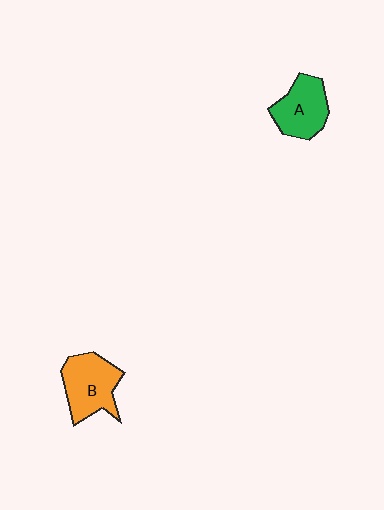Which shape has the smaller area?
Shape A (green).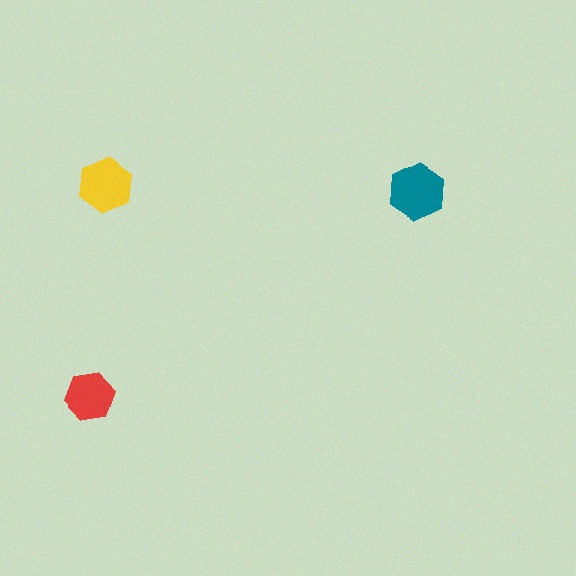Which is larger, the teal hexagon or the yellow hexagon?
The teal one.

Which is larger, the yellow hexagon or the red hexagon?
The yellow one.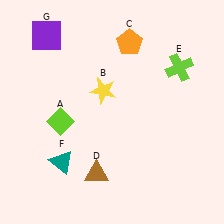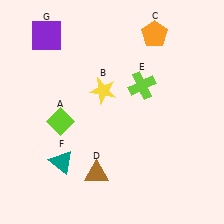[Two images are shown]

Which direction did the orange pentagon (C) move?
The orange pentagon (C) moved right.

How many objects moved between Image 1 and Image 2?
2 objects moved between the two images.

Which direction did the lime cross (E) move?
The lime cross (E) moved left.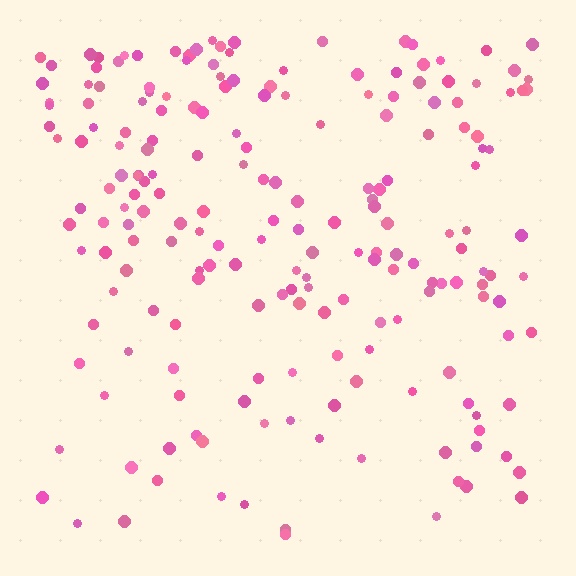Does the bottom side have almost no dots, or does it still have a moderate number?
Still a moderate number, just noticeably fewer than the top.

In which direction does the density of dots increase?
From bottom to top, with the top side densest.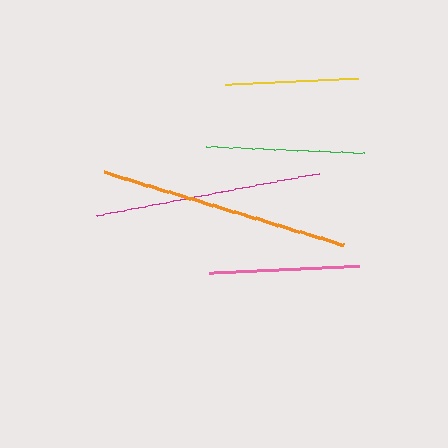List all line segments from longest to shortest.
From longest to shortest: orange, magenta, green, pink, yellow.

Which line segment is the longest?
The orange line is the longest at approximately 250 pixels.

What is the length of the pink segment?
The pink segment is approximately 150 pixels long.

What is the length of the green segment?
The green segment is approximately 158 pixels long.